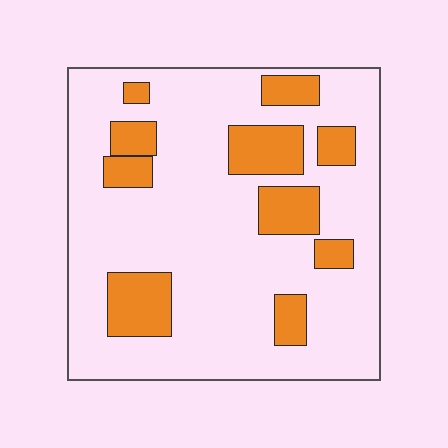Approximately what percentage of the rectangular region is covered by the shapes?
Approximately 20%.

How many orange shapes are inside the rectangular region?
10.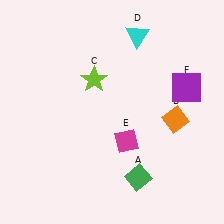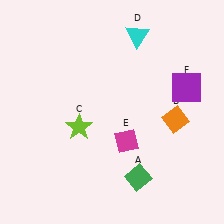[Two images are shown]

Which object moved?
The lime star (C) moved down.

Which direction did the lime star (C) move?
The lime star (C) moved down.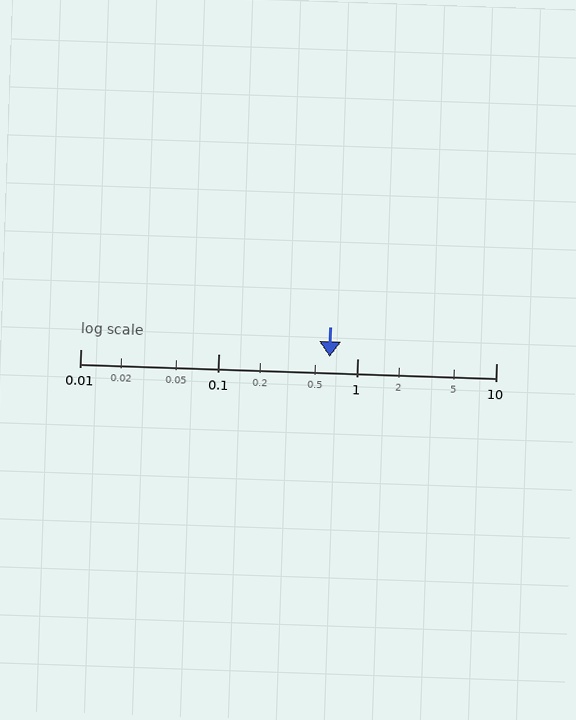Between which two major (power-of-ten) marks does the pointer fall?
The pointer is between 0.1 and 1.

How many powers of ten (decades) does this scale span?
The scale spans 3 decades, from 0.01 to 10.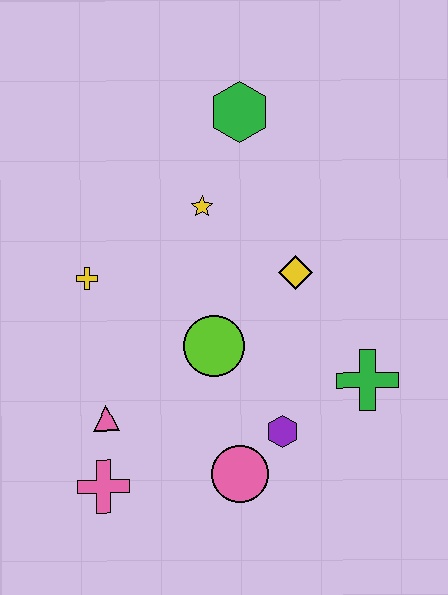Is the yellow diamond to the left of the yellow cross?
No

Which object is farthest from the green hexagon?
The pink cross is farthest from the green hexagon.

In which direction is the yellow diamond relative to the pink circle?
The yellow diamond is above the pink circle.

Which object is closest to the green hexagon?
The yellow star is closest to the green hexagon.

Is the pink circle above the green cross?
No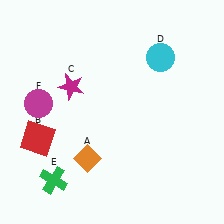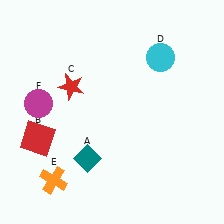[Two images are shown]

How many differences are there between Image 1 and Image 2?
There are 3 differences between the two images.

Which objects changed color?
A changed from orange to teal. C changed from magenta to red. E changed from green to orange.